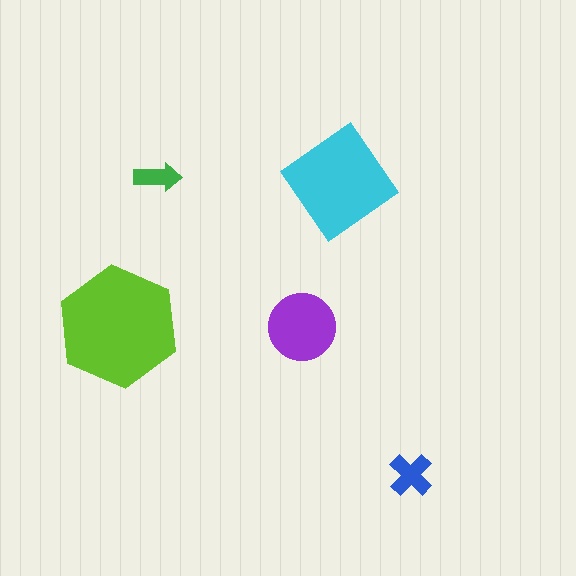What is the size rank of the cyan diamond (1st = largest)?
2nd.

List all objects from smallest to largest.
The green arrow, the blue cross, the purple circle, the cyan diamond, the lime hexagon.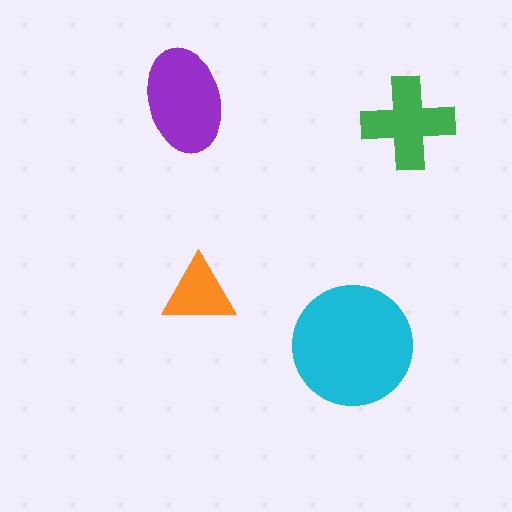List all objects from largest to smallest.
The cyan circle, the purple ellipse, the green cross, the orange triangle.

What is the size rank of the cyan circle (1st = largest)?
1st.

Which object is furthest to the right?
The green cross is rightmost.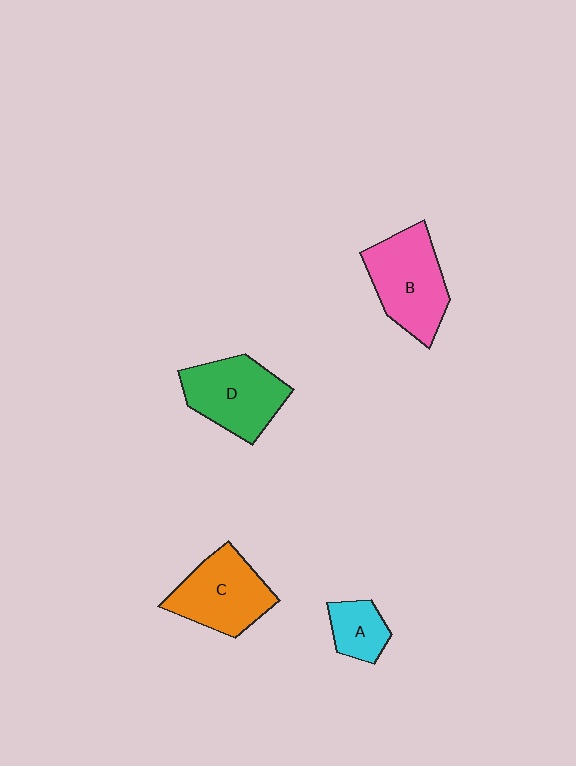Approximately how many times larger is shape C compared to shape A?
Approximately 2.0 times.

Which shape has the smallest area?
Shape A (cyan).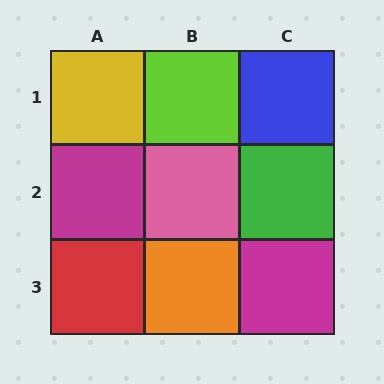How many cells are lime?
1 cell is lime.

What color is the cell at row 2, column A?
Magenta.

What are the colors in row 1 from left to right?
Yellow, lime, blue.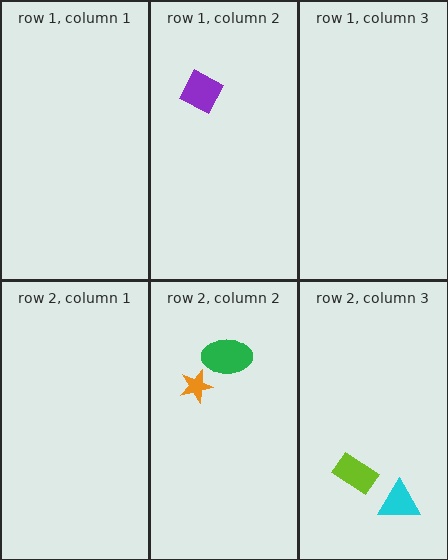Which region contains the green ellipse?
The row 2, column 2 region.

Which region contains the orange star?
The row 2, column 2 region.